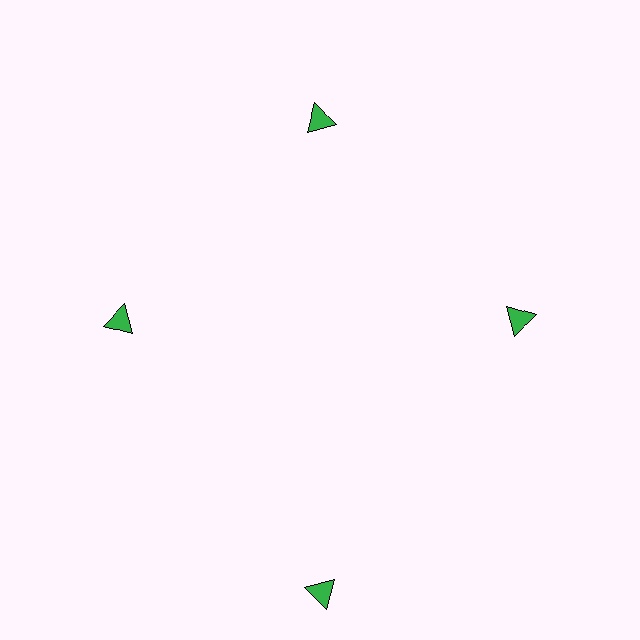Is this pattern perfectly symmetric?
No. The 4 green triangles are arranged in a ring, but one element near the 6 o'clock position is pushed outward from the center, breaking the 4-fold rotational symmetry.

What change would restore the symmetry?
The symmetry would be restored by moving it inward, back onto the ring so that all 4 triangles sit at equal angles and equal distance from the center.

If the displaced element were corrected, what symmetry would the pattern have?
It would have 4-fold rotational symmetry — the pattern would map onto itself every 90 degrees.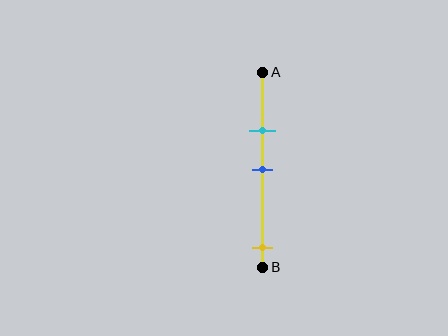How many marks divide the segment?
There are 3 marks dividing the segment.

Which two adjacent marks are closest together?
The cyan and blue marks are the closest adjacent pair.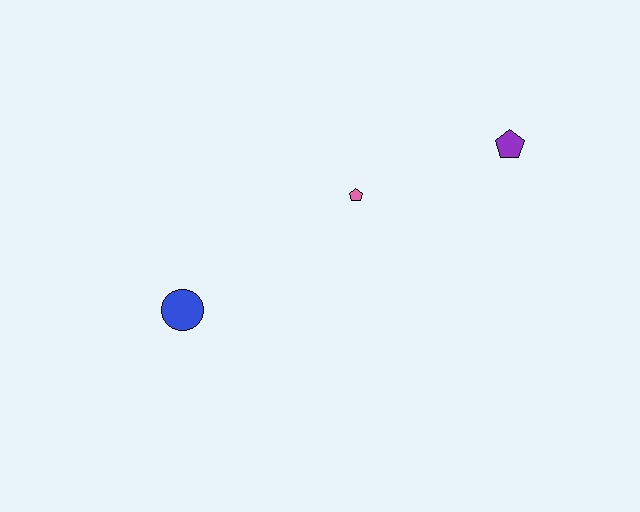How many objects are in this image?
There are 3 objects.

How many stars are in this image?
There are no stars.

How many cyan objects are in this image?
There are no cyan objects.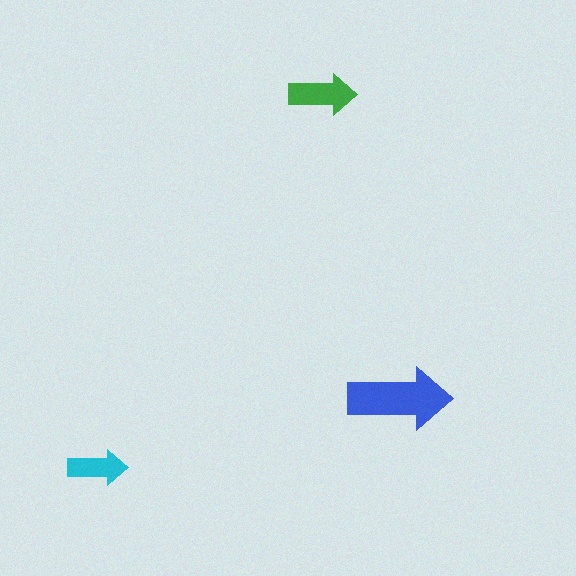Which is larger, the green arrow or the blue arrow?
The blue one.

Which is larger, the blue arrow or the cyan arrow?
The blue one.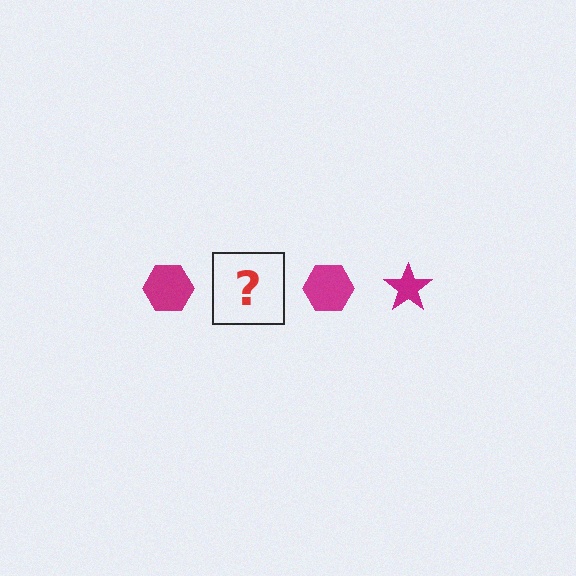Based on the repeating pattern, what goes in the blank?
The blank should be a magenta star.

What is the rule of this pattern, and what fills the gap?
The rule is that the pattern cycles through hexagon, star shapes in magenta. The gap should be filled with a magenta star.